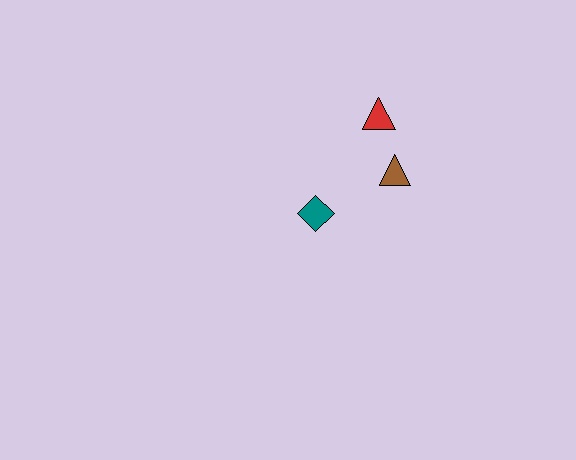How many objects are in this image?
There are 3 objects.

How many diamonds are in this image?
There is 1 diamond.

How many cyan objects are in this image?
There are no cyan objects.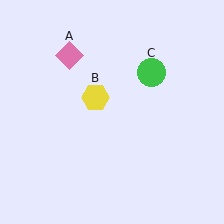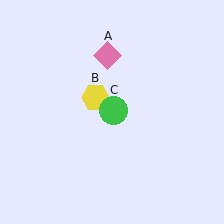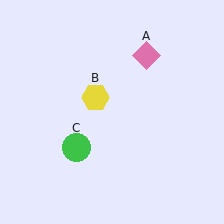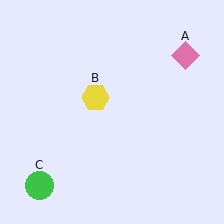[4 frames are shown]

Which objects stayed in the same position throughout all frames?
Yellow hexagon (object B) remained stationary.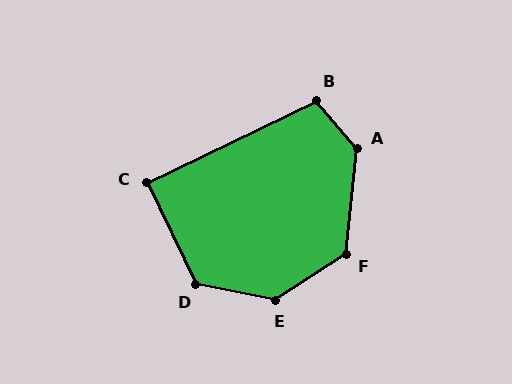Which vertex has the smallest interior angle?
C, at approximately 90 degrees.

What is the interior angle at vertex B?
Approximately 104 degrees (obtuse).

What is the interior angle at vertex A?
Approximately 134 degrees (obtuse).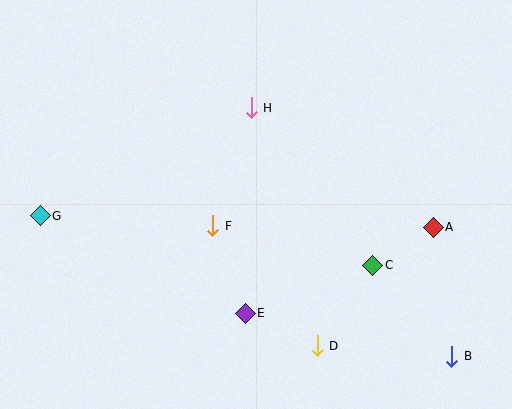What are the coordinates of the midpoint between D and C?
The midpoint between D and C is at (345, 305).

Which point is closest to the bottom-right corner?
Point B is closest to the bottom-right corner.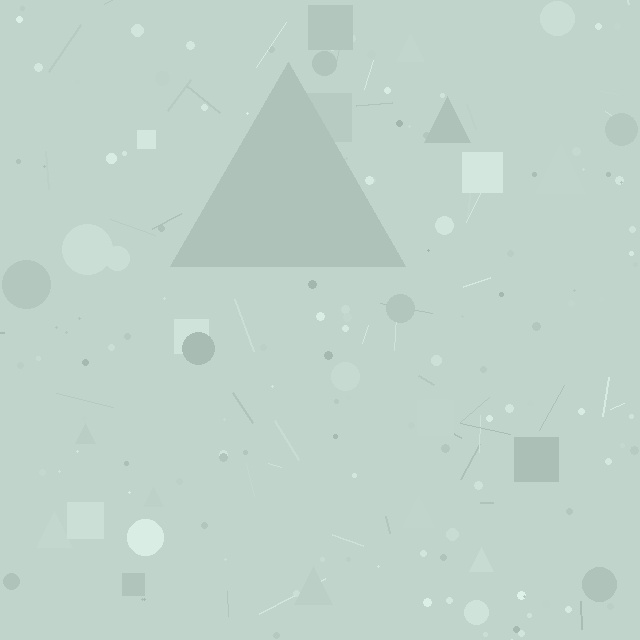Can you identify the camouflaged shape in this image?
The camouflaged shape is a triangle.